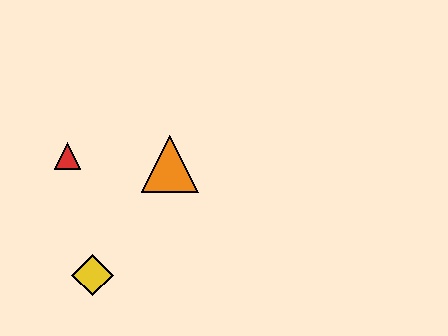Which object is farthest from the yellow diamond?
The orange triangle is farthest from the yellow diamond.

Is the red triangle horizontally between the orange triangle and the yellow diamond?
No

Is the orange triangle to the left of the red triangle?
No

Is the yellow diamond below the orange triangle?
Yes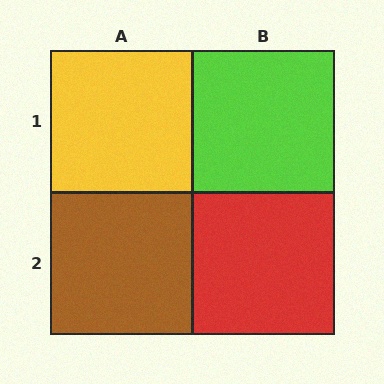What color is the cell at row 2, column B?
Red.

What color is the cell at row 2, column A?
Brown.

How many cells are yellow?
1 cell is yellow.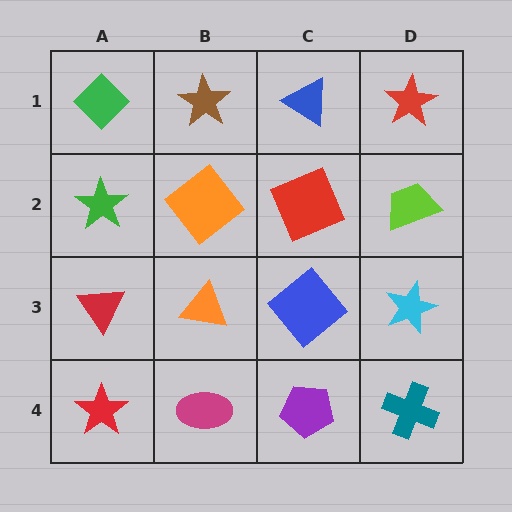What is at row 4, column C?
A purple pentagon.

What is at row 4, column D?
A teal cross.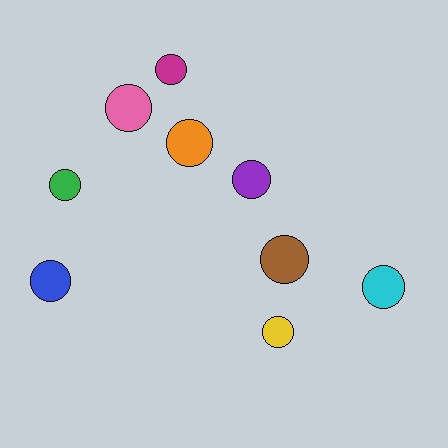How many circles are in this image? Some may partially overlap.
There are 9 circles.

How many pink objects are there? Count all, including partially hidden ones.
There is 1 pink object.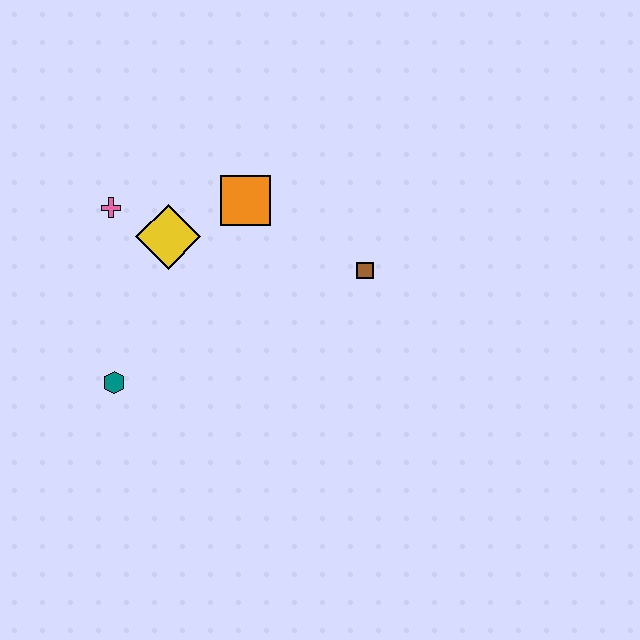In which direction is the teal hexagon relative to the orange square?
The teal hexagon is below the orange square.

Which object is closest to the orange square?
The yellow diamond is closest to the orange square.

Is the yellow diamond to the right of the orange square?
No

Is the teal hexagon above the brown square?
No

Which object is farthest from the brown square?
The teal hexagon is farthest from the brown square.